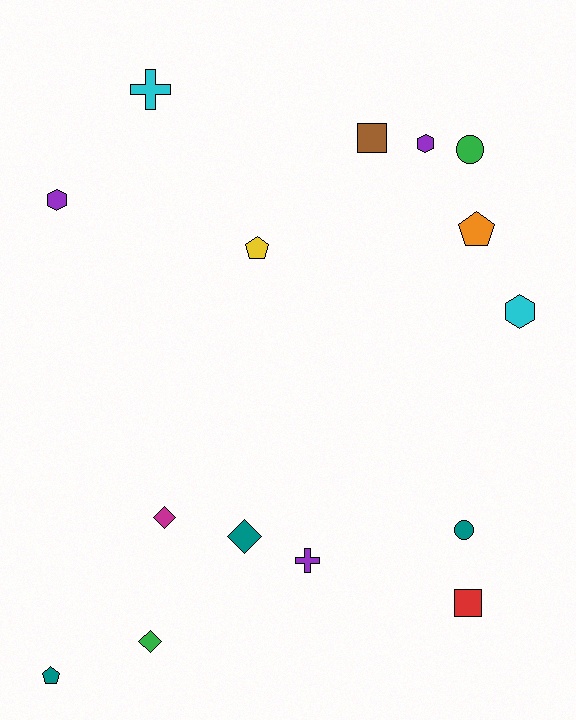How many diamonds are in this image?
There are 3 diamonds.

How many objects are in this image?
There are 15 objects.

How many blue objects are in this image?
There are no blue objects.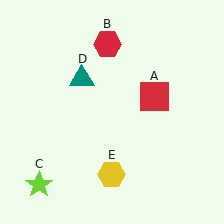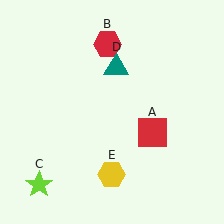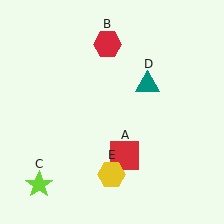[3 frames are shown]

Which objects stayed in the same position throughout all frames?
Red hexagon (object B) and lime star (object C) and yellow hexagon (object E) remained stationary.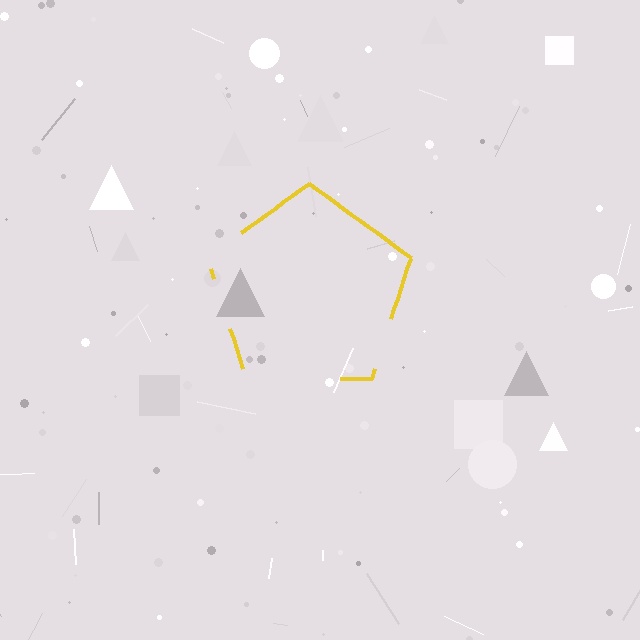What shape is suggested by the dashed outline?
The dashed outline suggests a pentagon.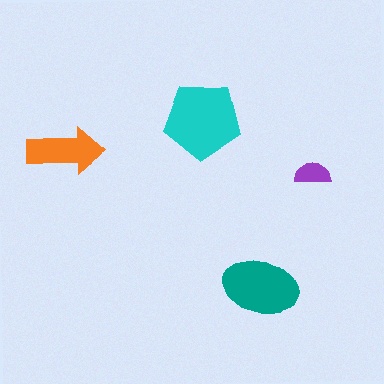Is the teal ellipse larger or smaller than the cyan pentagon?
Smaller.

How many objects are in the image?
There are 4 objects in the image.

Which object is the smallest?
The purple semicircle.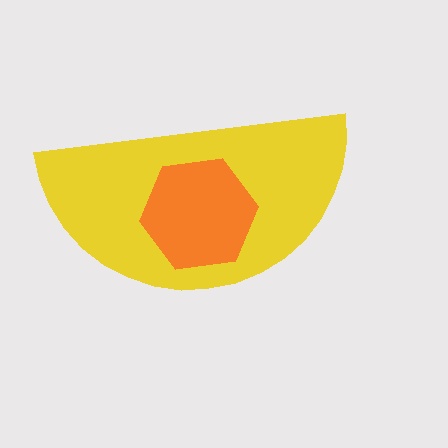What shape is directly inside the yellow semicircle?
The orange hexagon.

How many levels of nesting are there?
2.